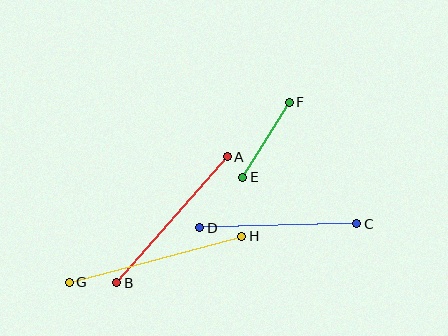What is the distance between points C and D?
The distance is approximately 158 pixels.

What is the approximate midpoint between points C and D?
The midpoint is at approximately (278, 226) pixels.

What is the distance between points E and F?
The distance is approximately 88 pixels.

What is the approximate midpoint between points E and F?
The midpoint is at approximately (266, 140) pixels.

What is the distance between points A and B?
The distance is approximately 167 pixels.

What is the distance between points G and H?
The distance is approximately 179 pixels.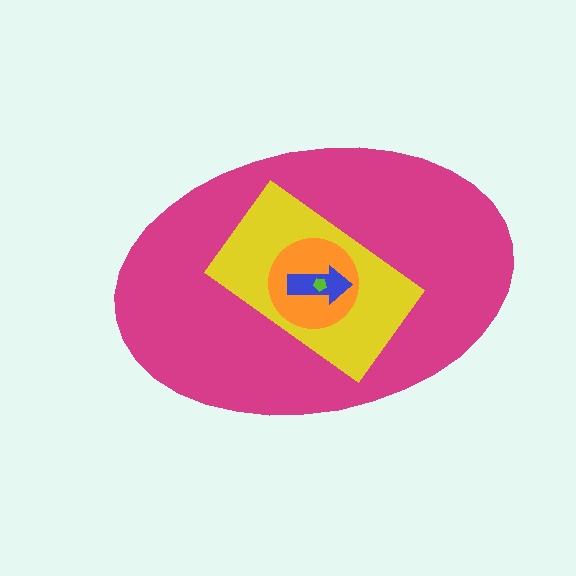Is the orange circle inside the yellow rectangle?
Yes.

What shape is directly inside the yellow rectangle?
The orange circle.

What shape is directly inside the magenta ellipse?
The yellow rectangle.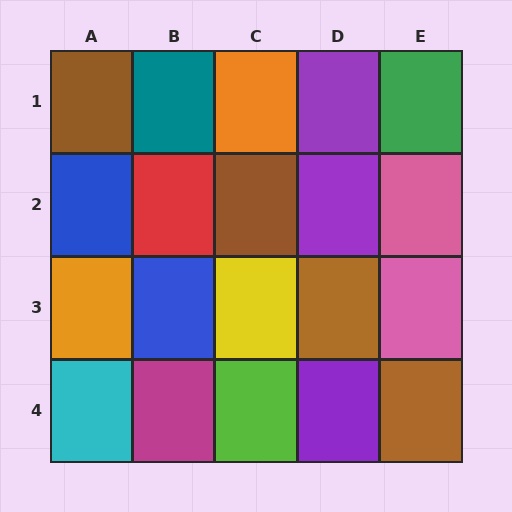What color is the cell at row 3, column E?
Pink.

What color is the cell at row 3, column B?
Blue.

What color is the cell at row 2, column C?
Brown.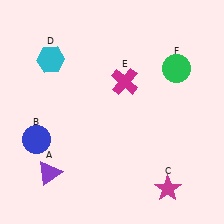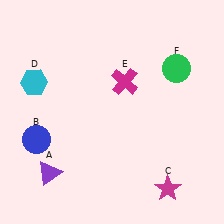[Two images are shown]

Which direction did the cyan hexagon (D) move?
The cyan hexagon (D) moved down.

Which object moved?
The cyan hexagon (D) moved down.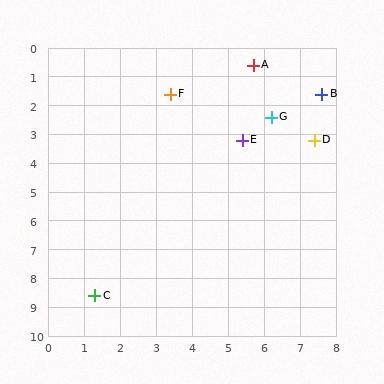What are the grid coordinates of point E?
Point E is at approximately (5.4, 3.2).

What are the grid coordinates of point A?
Point A is at approximately (5.7, 0.6).